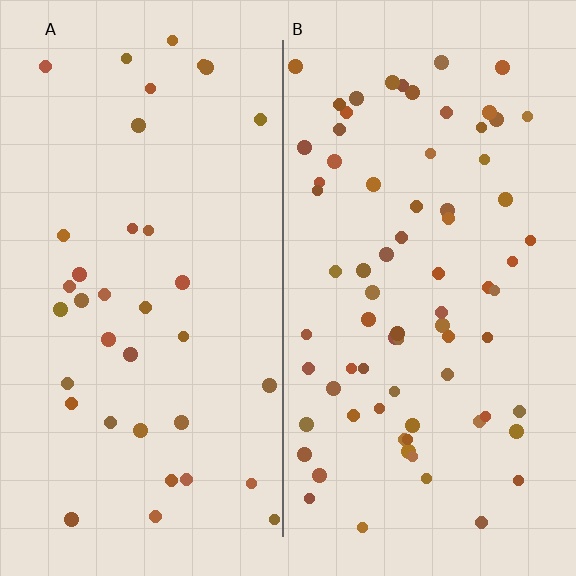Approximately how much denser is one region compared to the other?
Approximately 2.0× — region B over region A.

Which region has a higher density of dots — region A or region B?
B (the right).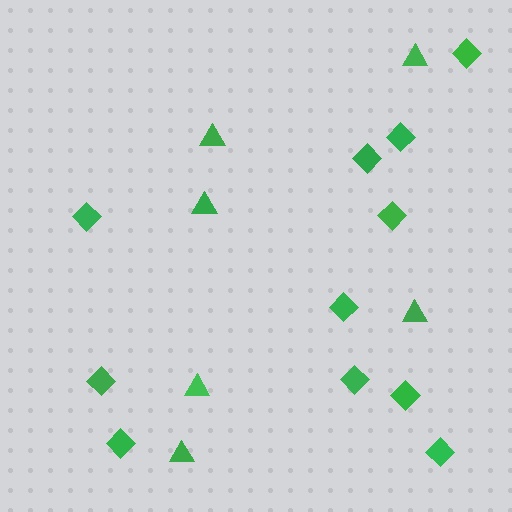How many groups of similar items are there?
There are 2 groups: one group of diamonds (11) and one group of triangles (6).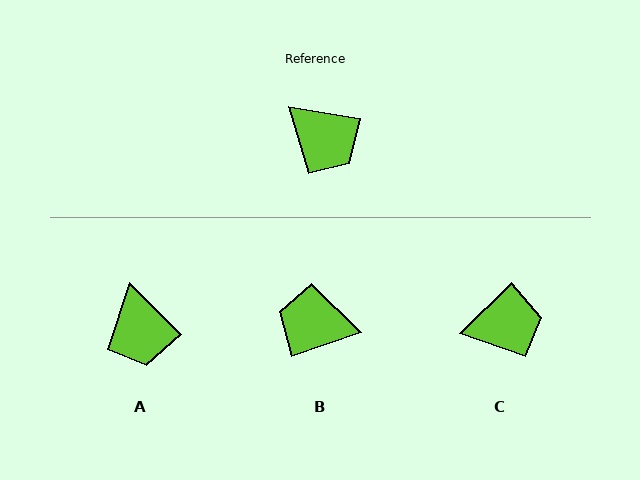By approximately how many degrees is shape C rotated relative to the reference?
Approximately 54 degrees counter-clockwise.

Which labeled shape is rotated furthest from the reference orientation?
B, about 151 degrees away.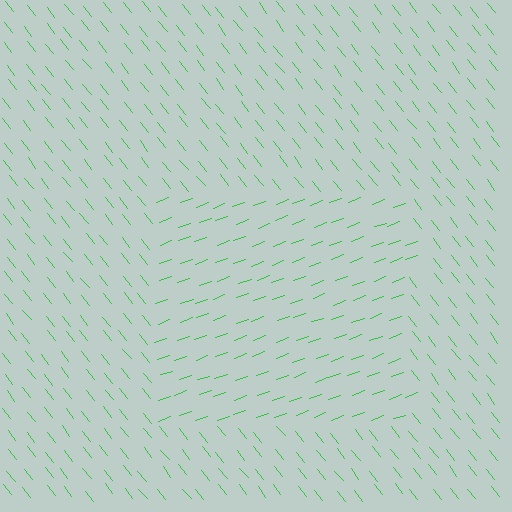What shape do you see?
I see a rectangle.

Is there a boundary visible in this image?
Yes, there is a texture boundary formed by a change in line orientation.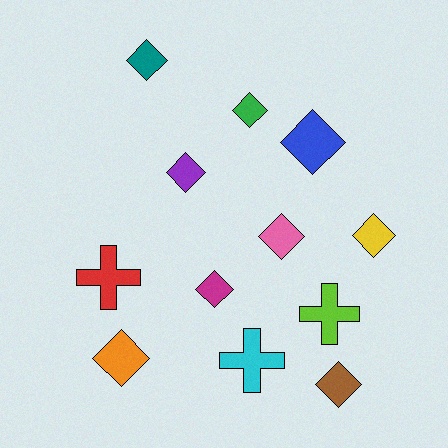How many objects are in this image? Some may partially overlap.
There are 12 objects.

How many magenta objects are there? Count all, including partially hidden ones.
There is 1 magenta object.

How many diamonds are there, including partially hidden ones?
There are 9 diamonds.